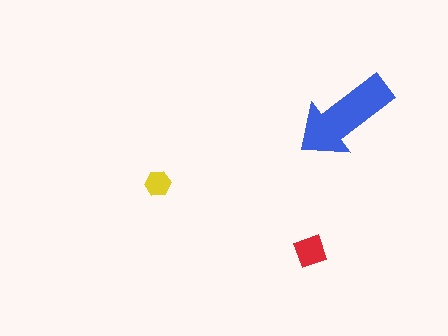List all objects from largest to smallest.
The blue arrow, the red square, the yellow hexagon.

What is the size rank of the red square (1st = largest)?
2nd.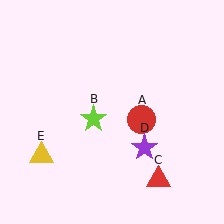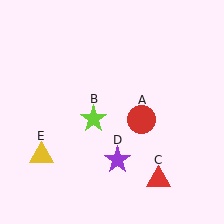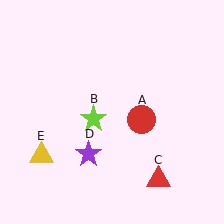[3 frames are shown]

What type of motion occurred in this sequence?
The purple star (object D) rotated clockwise around the center of the scene.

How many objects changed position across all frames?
1 object changed position: purple star (object D).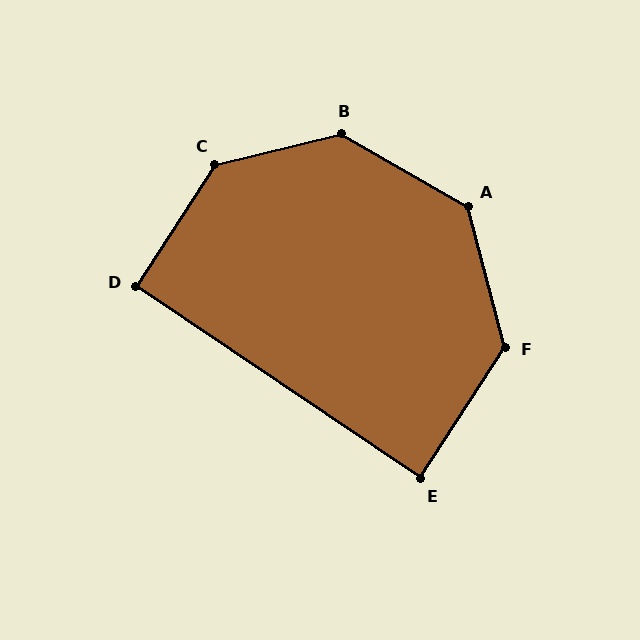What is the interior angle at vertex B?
Approximately 137 degrees (obtuse).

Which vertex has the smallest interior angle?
E, at approximately 89 degrees.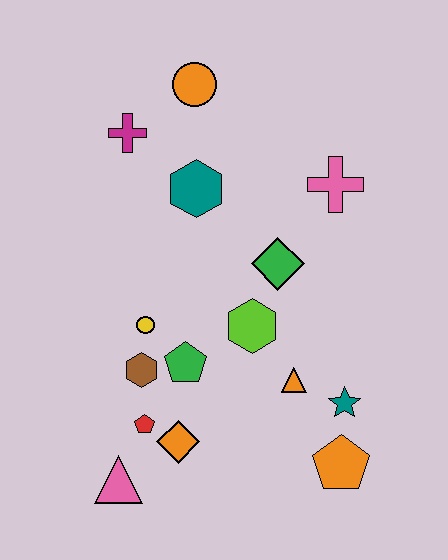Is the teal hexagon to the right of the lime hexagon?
No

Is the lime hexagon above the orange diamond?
Yes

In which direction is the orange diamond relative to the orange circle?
The orange diamond is below the orange circle.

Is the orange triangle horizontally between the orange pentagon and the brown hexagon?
Yes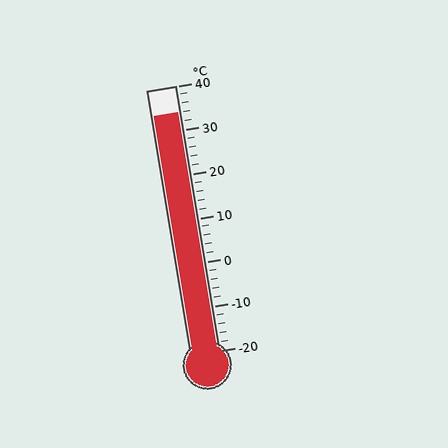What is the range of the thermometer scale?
The thermometer scale ranges from -20°C to 40°C.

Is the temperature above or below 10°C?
The temperature is above 10°C.